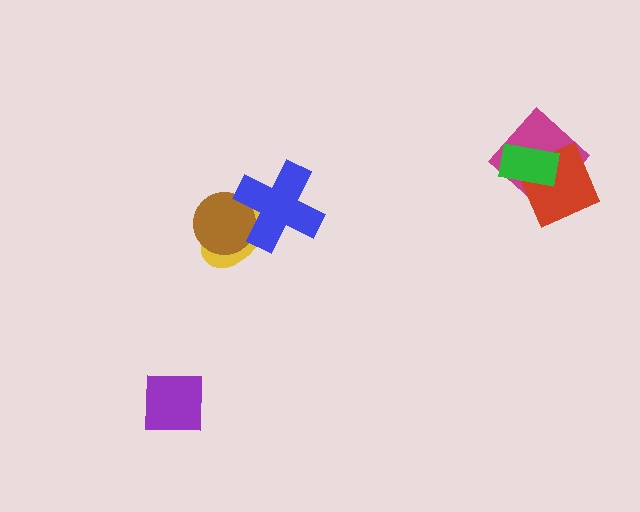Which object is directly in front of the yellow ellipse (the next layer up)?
The brown circle is directly in front of the yellow ellipse.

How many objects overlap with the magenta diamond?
2 objects overlap with the magenta diamond.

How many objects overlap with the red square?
2 objects overlap with the red square.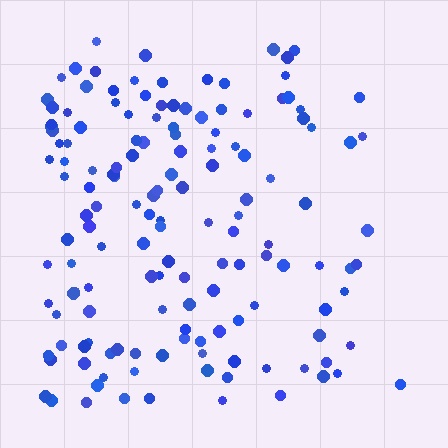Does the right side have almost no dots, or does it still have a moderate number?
Still a moderate number, just noticeably fewer than the left.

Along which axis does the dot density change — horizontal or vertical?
Horizontal.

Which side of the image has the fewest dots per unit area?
The right.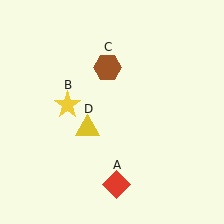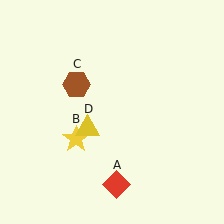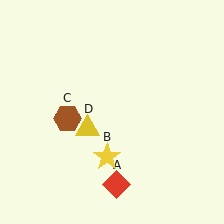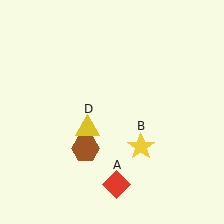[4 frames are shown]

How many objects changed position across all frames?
2 objects changed position: yellow star (object B), brown hexagon (object C).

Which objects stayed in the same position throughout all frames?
Red diamond (object A) and yellow triangle (object D) remained stationary.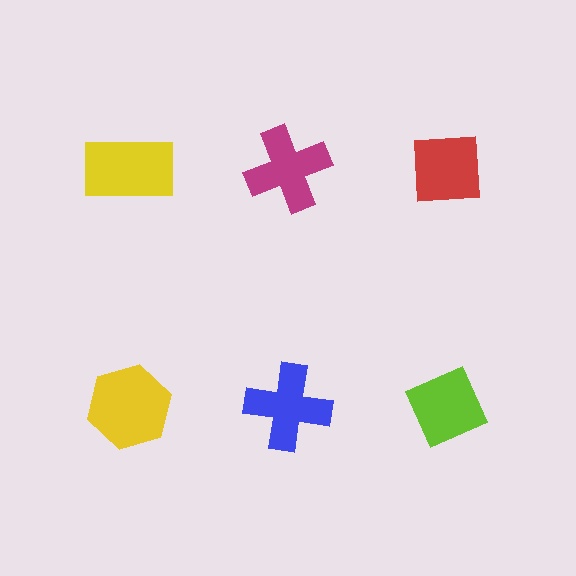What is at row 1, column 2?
A magenta cross.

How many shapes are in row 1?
3 shapes.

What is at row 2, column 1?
A yellow hexagon.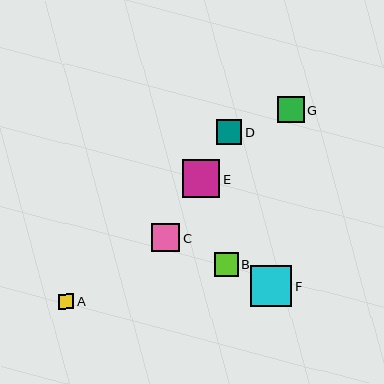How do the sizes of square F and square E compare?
Square F and square E are approximately the same size.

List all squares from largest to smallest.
From largest to smallest: F, E, C, G, D, B, A.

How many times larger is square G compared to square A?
Square G is approximately 1.8 times the size of square A.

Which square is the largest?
Square F is the largest with a size of approximately 41 pixels.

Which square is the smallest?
Square A is the smallest with a size of approximately 15 pixels.